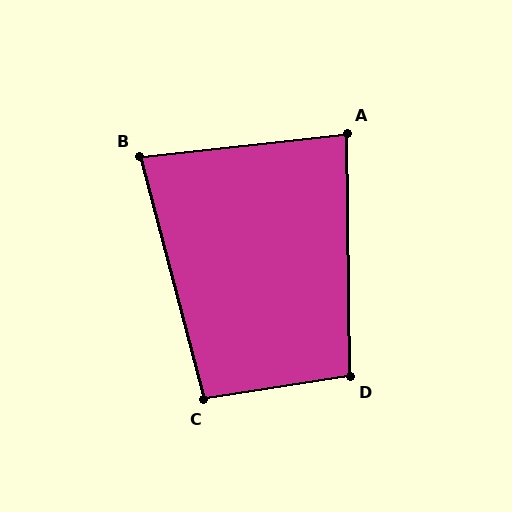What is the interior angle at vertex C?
Approximately 96 degrees (obtuse).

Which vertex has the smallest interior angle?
B, at approximately 82 degrees.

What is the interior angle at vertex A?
Approximately 84 degrees (acute).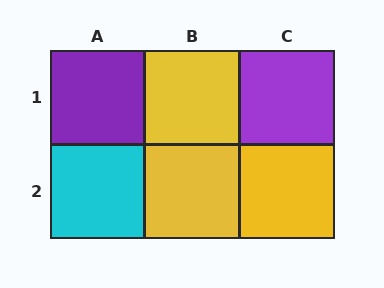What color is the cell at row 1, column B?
Yellow.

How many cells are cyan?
1 cell is cyan.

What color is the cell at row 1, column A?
Purple.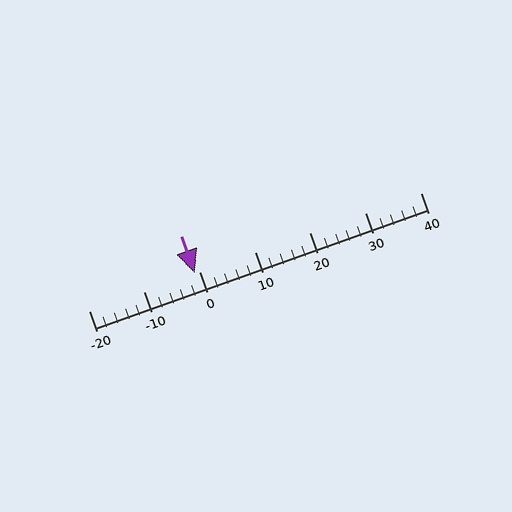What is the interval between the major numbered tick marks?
The major tick marks are spaced 10 units apart.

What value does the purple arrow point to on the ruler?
The purple arrow points to approximately -1.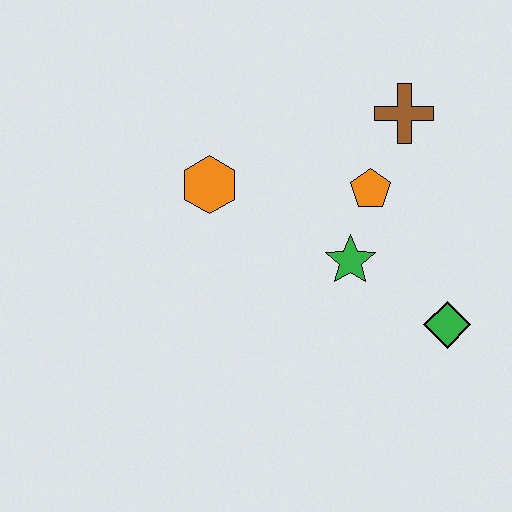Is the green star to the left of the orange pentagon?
Yes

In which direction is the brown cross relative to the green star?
The brown cross is above the green star.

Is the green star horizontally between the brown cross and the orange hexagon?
Yes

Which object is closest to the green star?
The orange pentagon is closest to the green star.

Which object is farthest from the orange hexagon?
The green diamond is farthest from the orange hexagon.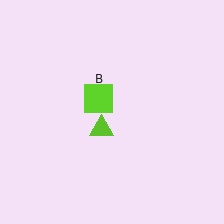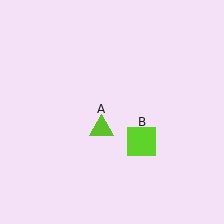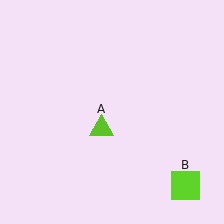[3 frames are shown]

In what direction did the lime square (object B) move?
The lime square (object B) moved down and to the right.